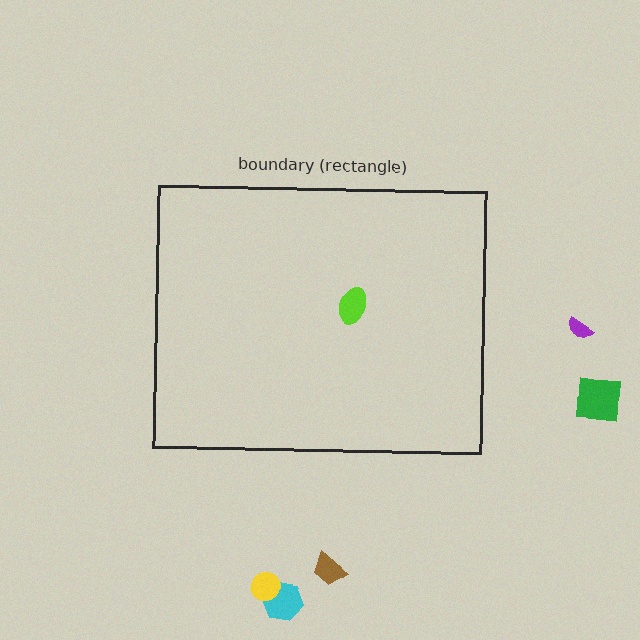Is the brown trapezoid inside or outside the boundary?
Outside.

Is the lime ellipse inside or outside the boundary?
Inside.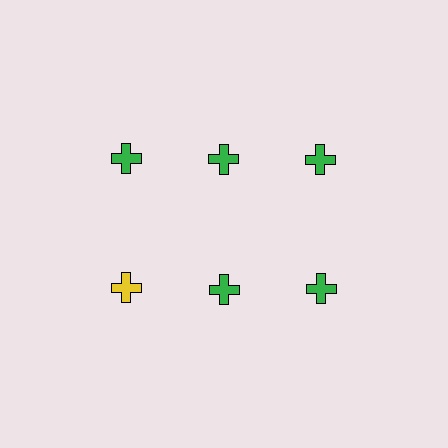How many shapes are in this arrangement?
There are 6 shapes arranged in a grid pattern.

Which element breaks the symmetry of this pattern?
The yellow cross in the second row, leftmost column breaks the symmetry. All other shapes are green crosses.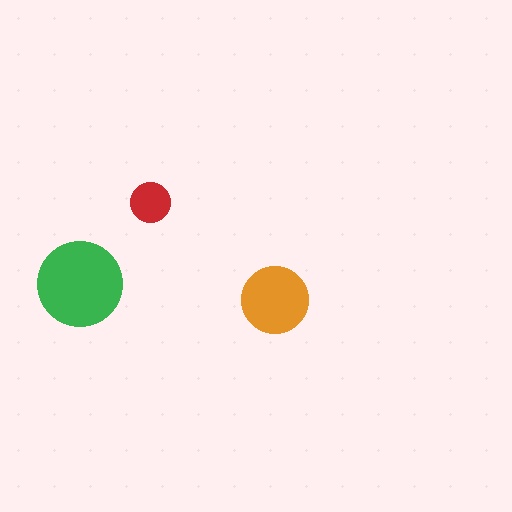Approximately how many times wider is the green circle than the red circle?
About 2 times wider.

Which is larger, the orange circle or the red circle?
The orange one.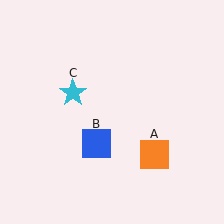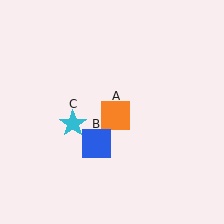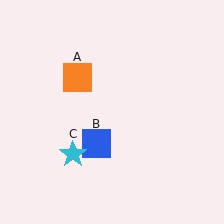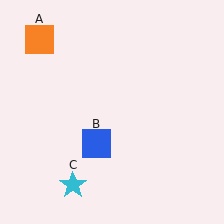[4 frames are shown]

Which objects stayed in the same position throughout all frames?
Blue square (object B) remained stationary.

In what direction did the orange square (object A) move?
The orange square (object A) moved up and to the left.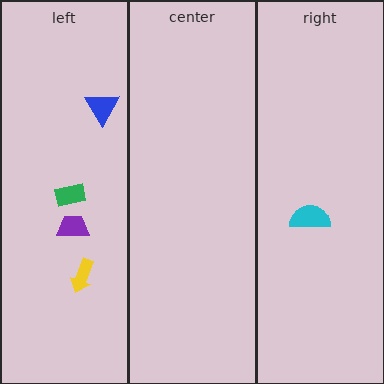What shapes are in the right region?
The cyan semicircle.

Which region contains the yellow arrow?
The left region.